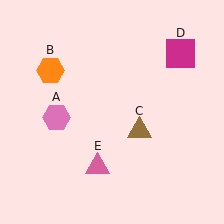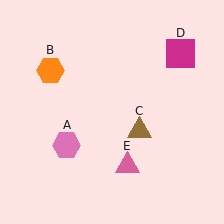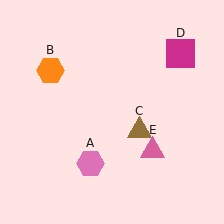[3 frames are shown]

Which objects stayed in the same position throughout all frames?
Orange hexagon (object B) and brown triangle (object C) and magenta square (object D) remained stationary.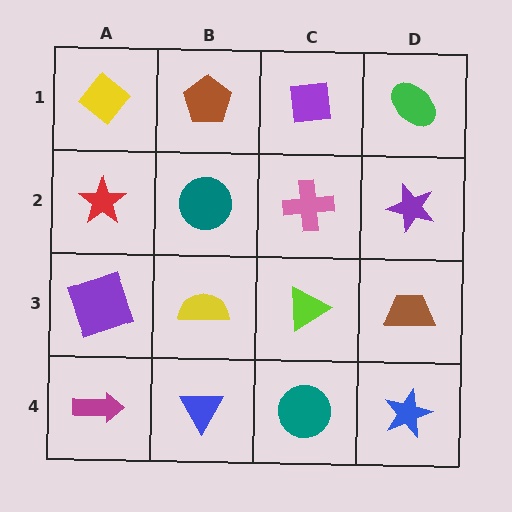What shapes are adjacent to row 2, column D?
A green ellipse (row 1, column D), a brown trapezoid (row 3, column D), a pink cross (row 2, column C).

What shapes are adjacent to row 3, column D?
A purple star (row 2, column D), a blue star (row 4, column D), a lime triangle (row 3, column C).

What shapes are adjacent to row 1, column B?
A teal circle (row 2, column B), a yellow diamond (row 1, column A), a purple square (row 1, column C).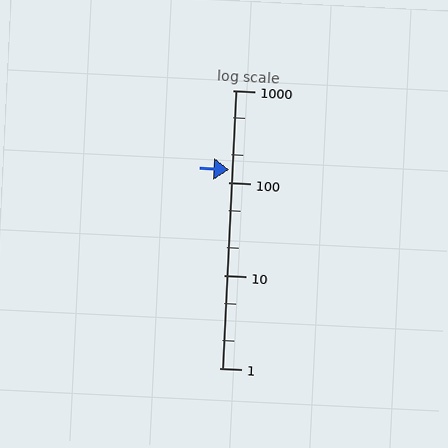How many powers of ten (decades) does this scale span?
The scale spans 3 decades, from 1 to 1000.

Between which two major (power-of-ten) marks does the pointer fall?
The pointer is between 100 and 1000.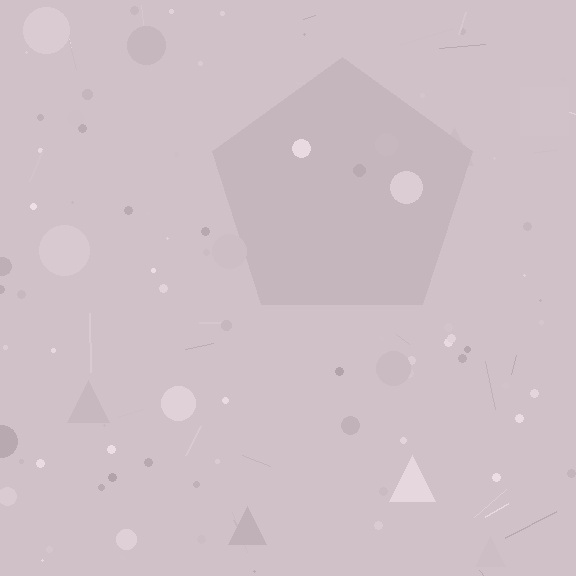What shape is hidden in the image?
A pentagon is hidden in the image.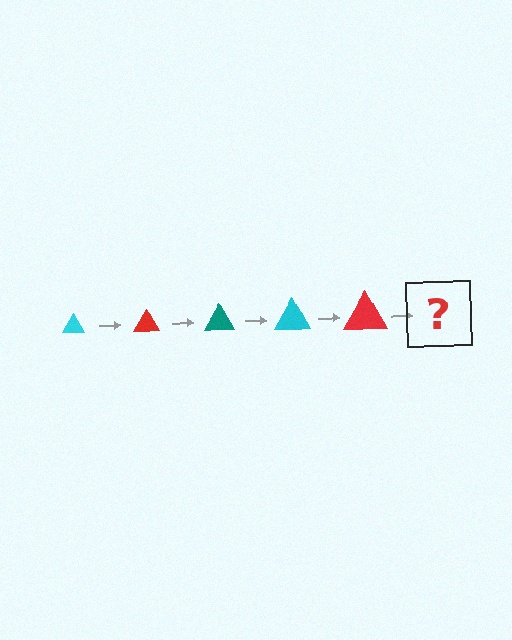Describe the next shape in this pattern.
It should be a teal triangle, larger than the previous one.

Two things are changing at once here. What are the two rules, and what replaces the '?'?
The two rules are that the triangle grows larger each step and the color cycles through cyan, red, and teal. The '?' should be a teal triangle, larger than the previous one.